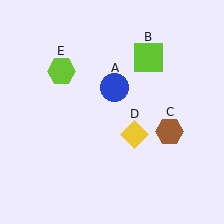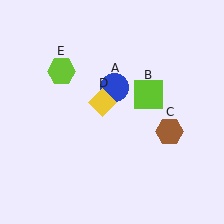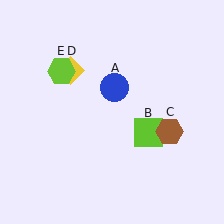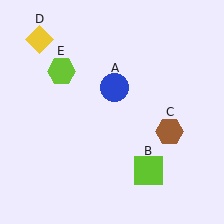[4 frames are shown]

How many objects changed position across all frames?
2 objects changed position: lime square (object B), yellow diamond (object D).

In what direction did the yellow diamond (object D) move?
The yellow diamond (object D) moved up and to the left.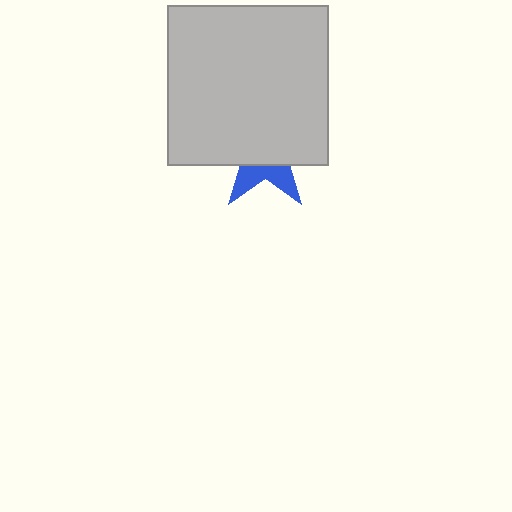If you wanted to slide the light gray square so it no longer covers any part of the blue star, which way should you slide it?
Slide it up — that is the most direct way to separate the two shapes.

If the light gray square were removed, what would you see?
You would see the complete blue star.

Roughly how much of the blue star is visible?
A small part of it is visible (roughly 32%).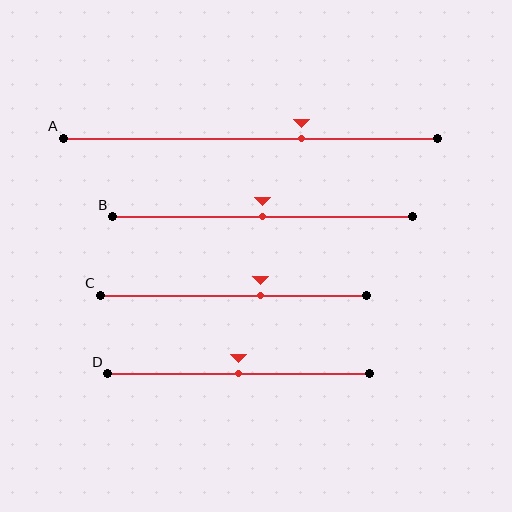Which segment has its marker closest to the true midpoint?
Segment B has its marker closest to the true midpoint.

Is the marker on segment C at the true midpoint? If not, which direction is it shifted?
No, the marker on segment C is shifted to the right by about 10% of the segment length.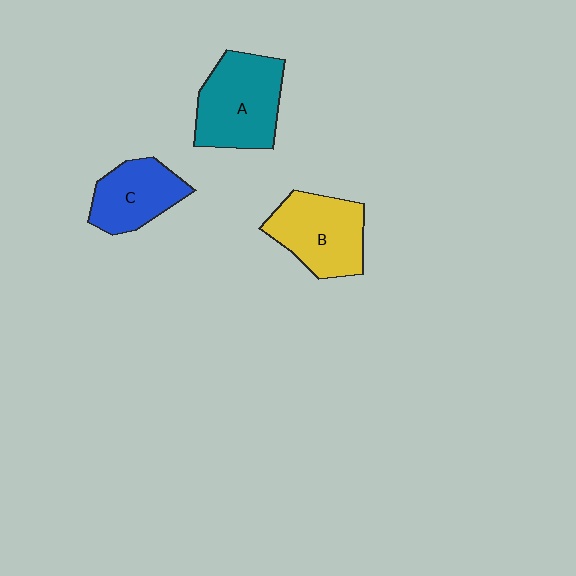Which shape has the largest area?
Shape A (teal).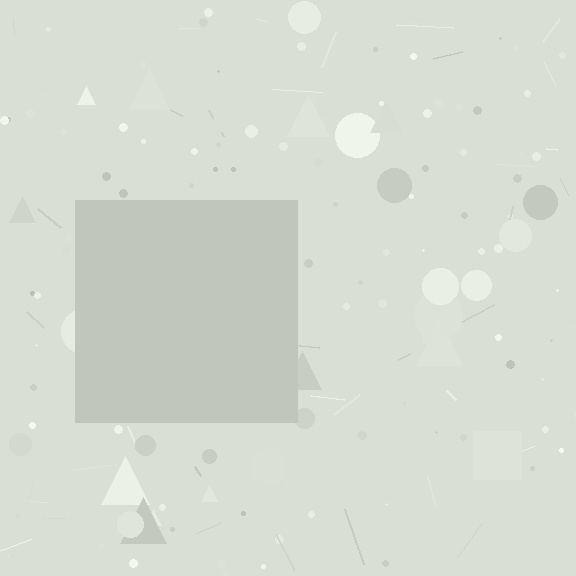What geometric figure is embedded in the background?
A square is embedded in the background.